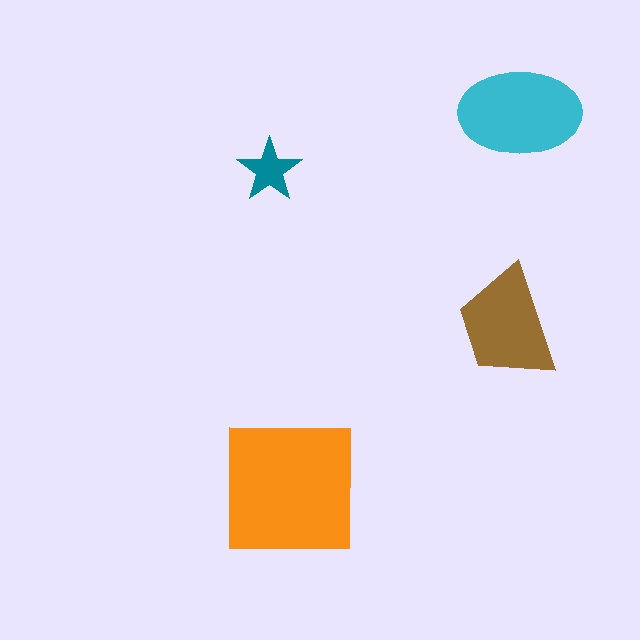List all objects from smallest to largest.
The teal star, the brown trapezoid, the cyan ellipse, the orange square.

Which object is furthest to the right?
The cyan ellipse is rightmost.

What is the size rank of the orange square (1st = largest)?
1st.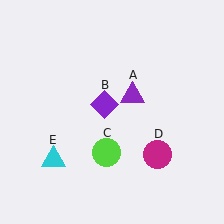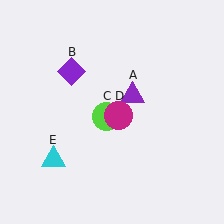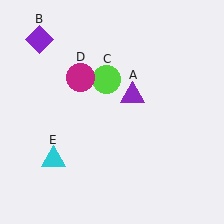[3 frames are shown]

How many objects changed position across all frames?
3 objects changed position: purple diamond (object B), lime circle (object C), magenta circle (object D).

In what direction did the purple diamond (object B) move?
The purple diamond (object B) moved up and to the left.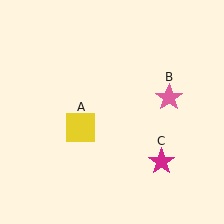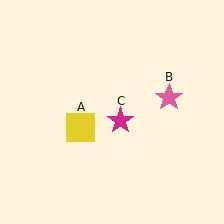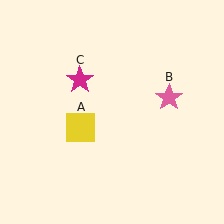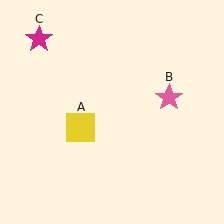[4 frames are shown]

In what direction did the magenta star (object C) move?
The magenta star (object C) moved up and to the left.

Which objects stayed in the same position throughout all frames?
Yellow square (object A) and pink star (object B) remained stationary.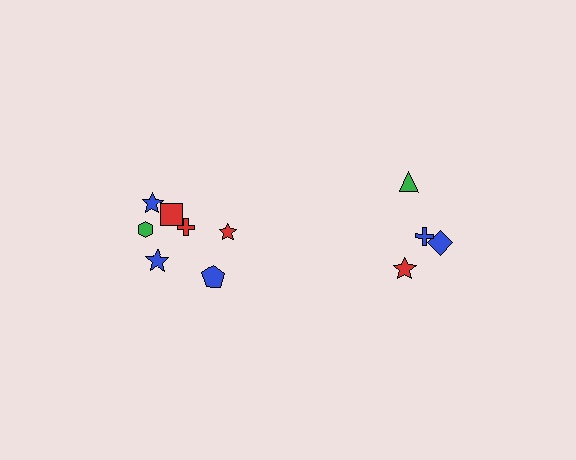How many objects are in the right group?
There are 4 objects.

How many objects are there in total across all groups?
There are 11 objects.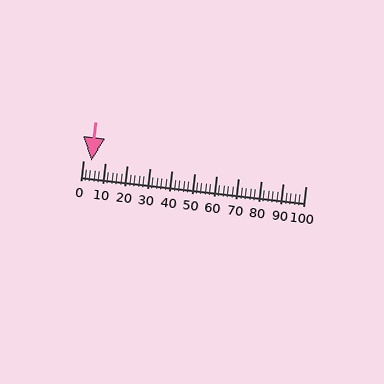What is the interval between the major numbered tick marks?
The major tick marks are spaced 10 units apart.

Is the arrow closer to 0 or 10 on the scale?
The arrow is closer to 0.